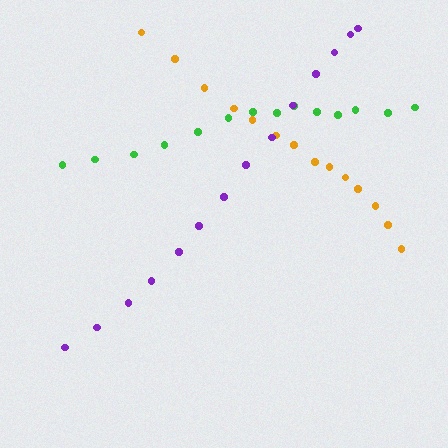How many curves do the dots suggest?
There are 3 distinct paths.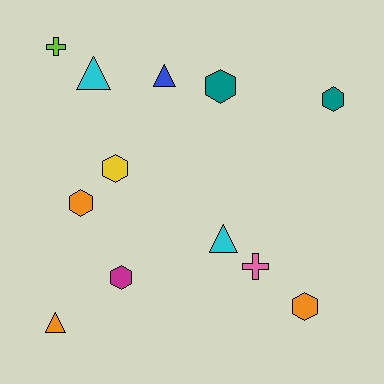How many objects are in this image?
There are 12 objects.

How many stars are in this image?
There are no stars.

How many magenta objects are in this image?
There is 1 magenta object.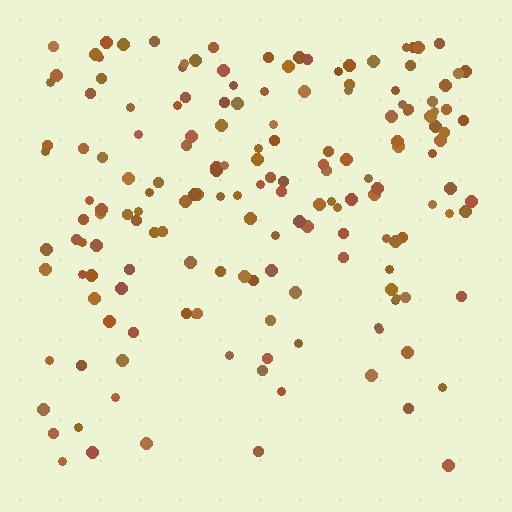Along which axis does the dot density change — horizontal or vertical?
Vertical.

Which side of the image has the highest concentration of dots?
The top.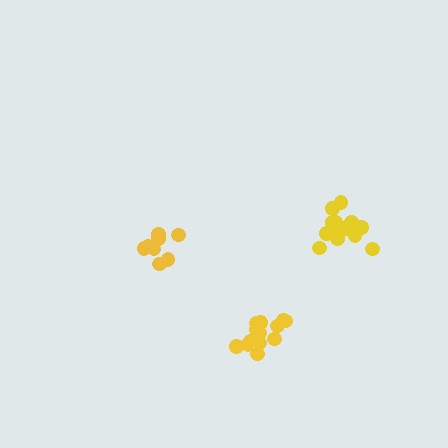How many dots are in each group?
Group 1: 9 dots, Group 2: 14 dots, Group 3: 13 dots (36 total).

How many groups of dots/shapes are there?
There are 3 groups.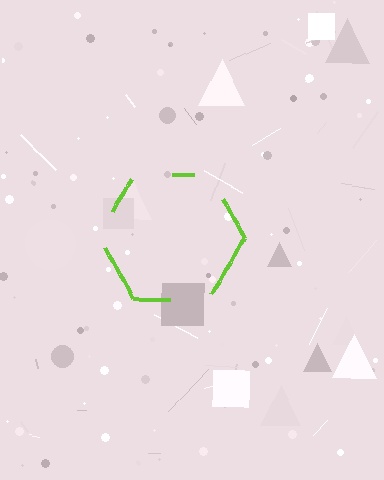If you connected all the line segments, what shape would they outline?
They would outline a hexagon.